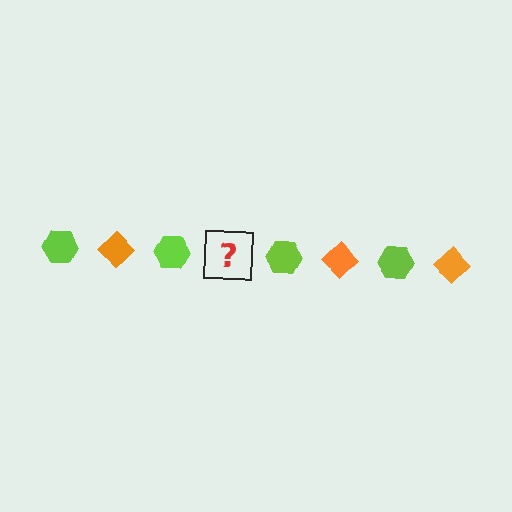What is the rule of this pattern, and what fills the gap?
The rule is that the pattern alternates between lime hexagon and orange diamond. The gap should be filled with an orange diamond.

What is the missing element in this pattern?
The missing element is an orange diamond.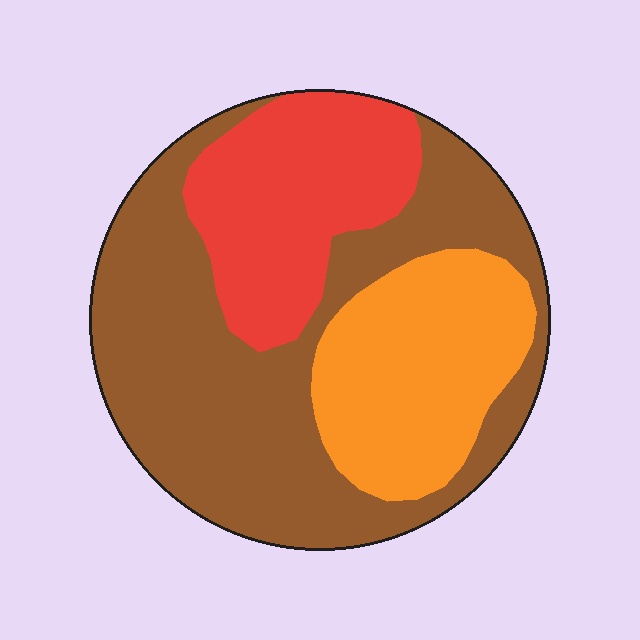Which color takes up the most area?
Brown, at roughly 50%.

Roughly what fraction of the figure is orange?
Orange covers 24% of the figure.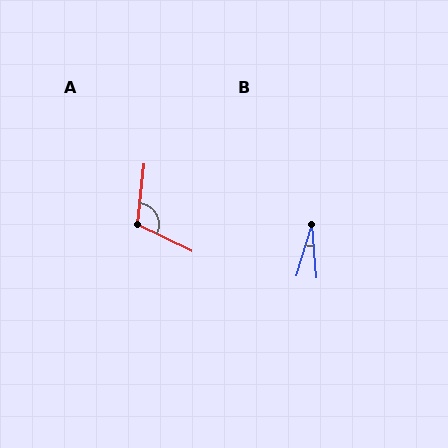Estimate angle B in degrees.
Approximately 21 degrees.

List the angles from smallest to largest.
B (21°), A (110°).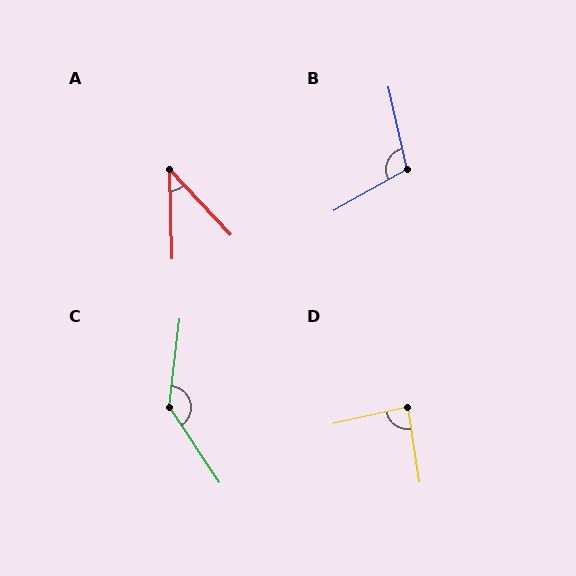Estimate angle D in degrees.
Approximately 86 degrees.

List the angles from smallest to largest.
A (41°), D (86°), B (107°), C (140°).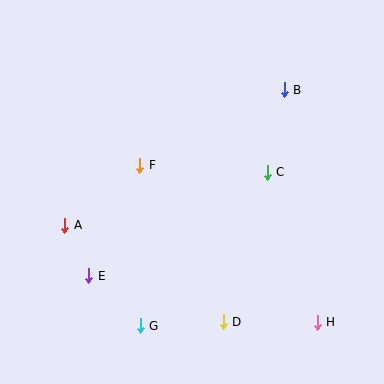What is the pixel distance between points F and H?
The distance between F and H is 237 pixels.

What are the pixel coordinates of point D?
Point D is at (223, 322).